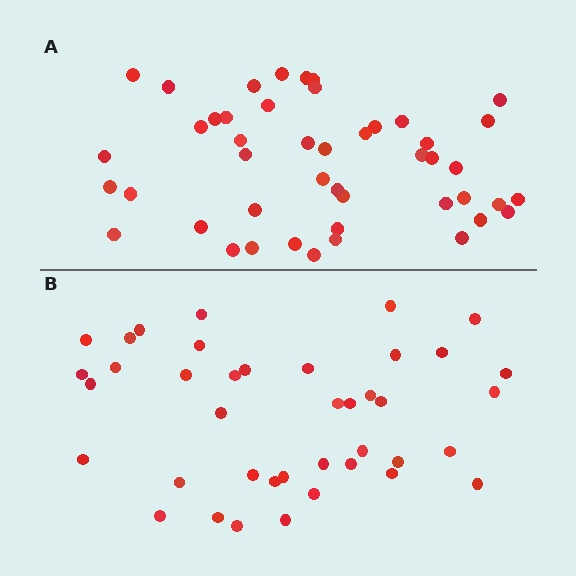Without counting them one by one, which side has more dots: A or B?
Region A (the top region) has more dots.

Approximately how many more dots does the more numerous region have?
Region A has about 6 more dots than region B.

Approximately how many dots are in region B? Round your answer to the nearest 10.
About 40 dots.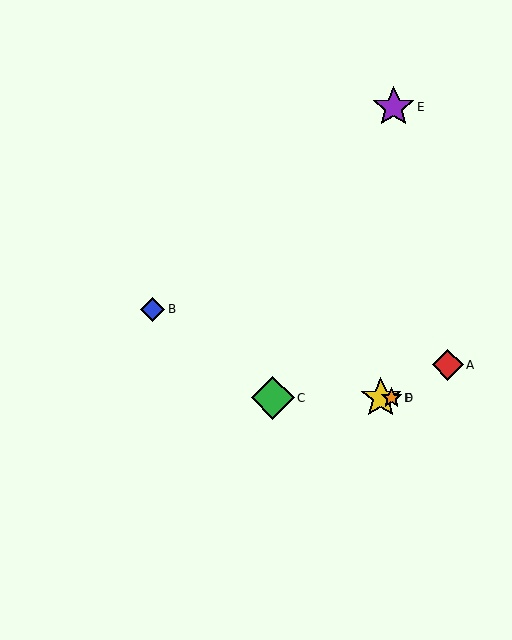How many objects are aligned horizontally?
3 objects (C, D, F) are aligned horizontally.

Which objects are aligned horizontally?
Objects C, D, F are aligned horizontally.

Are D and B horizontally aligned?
No, D is at y≈398 and B is at y≈309.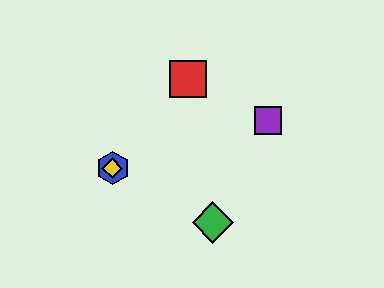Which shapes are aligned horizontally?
The blue hexagon, the yellow diamond are aligned horizontally.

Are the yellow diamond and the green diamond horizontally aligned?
No, the yellow diamond is at y≈168 and the green diamond is at y≈223.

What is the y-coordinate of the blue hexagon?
The blue hexagon is at y≈168.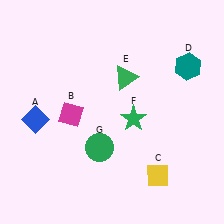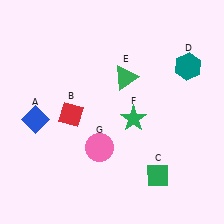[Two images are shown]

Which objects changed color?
B changed from magenta to red. C changed from yellow to green. G changed from green to pink.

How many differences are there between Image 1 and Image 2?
There are 3 differences between the two images.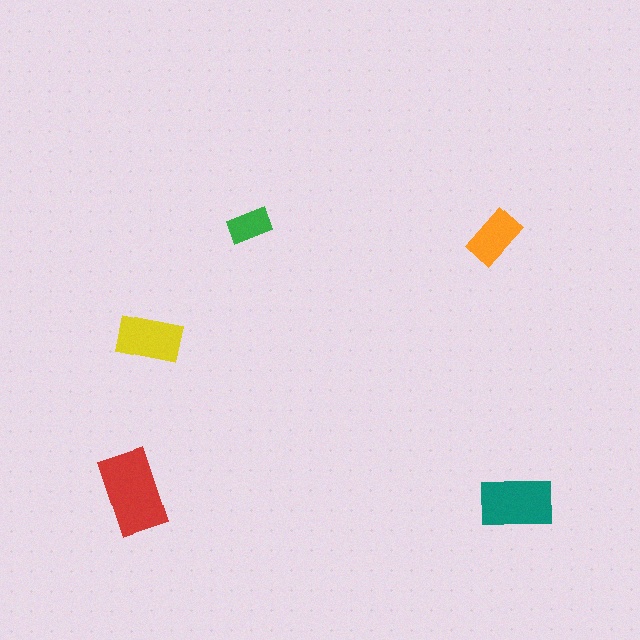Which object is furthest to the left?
The red rectangle is leftmost.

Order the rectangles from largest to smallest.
the red one, the teal one, the yellow one, the orange one, the green one.